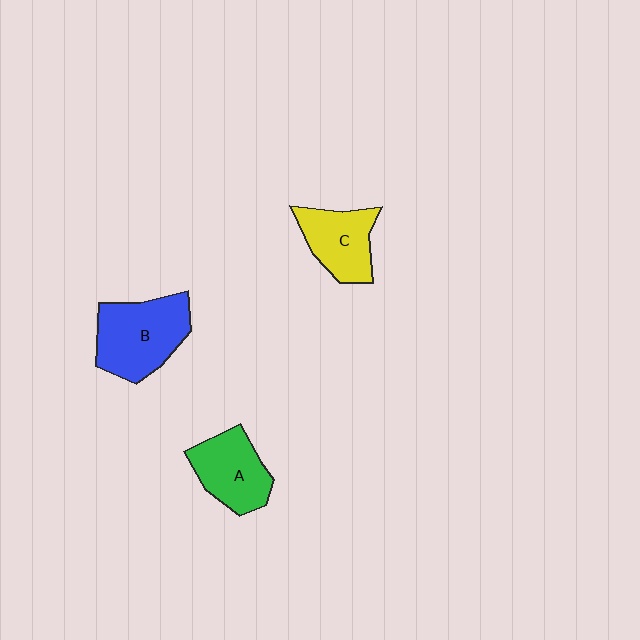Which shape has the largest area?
Shape B (blue).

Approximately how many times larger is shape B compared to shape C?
Approximately 1.4 times.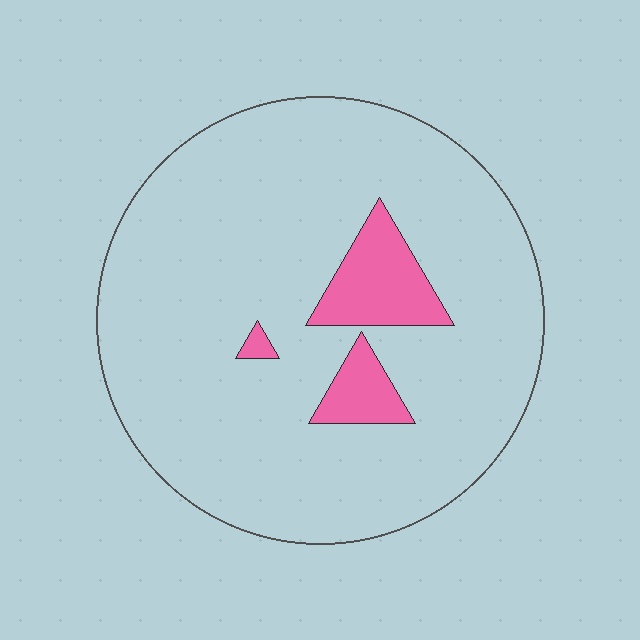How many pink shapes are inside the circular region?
3.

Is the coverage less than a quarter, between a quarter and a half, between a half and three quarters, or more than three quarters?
Less than a quarter.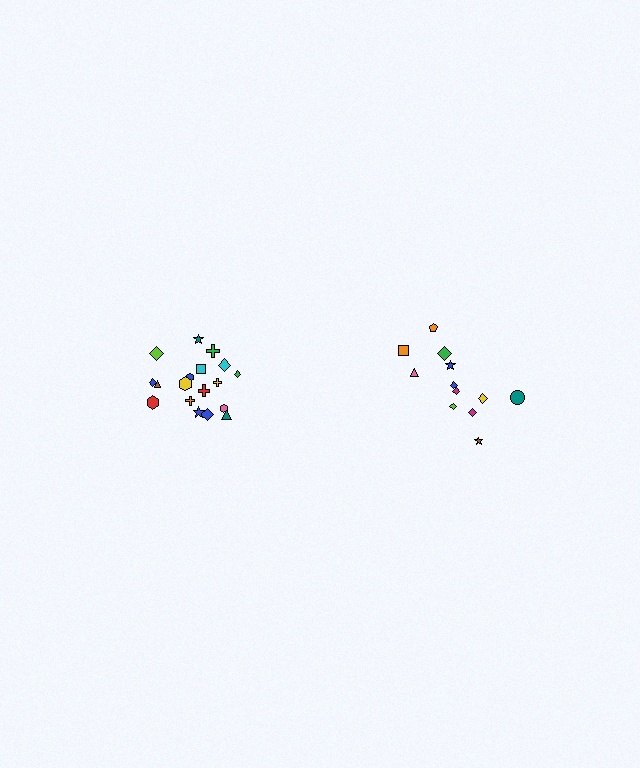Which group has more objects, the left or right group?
The left group.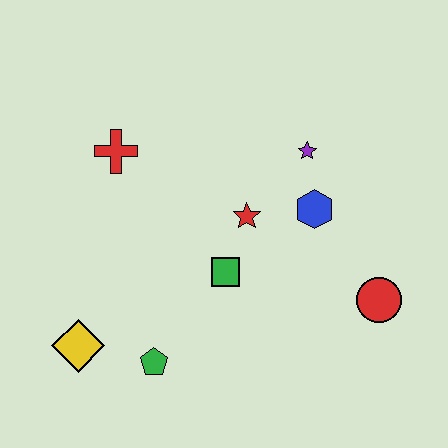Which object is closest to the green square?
The red star is closest to the green square.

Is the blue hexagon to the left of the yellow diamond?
No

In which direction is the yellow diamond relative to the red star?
The yellow diamond is to the left of the red star.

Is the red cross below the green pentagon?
No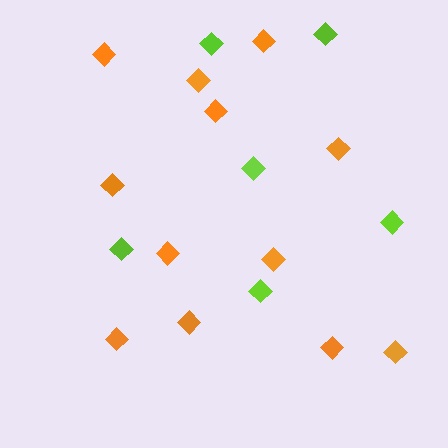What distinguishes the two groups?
There are 2 groups: one group of orange diamonds (12) and one group of lime diamonds (6).